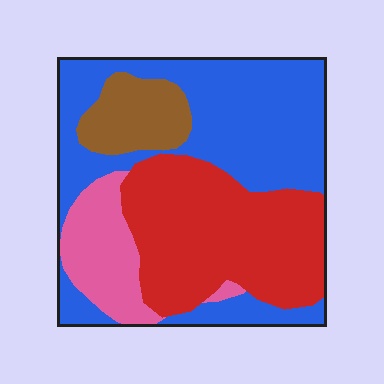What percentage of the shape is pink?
Pink covers about 15% of the shape.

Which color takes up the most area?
Blue, at roughly 45%.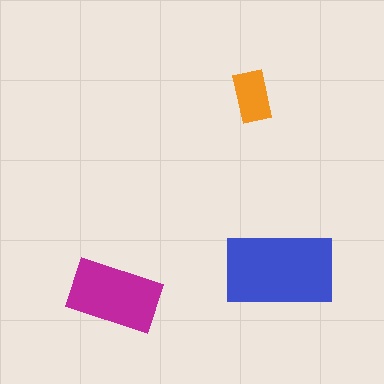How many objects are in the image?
There are 3 objects in the image.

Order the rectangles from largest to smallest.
the blue one, the magenta one, the orange one.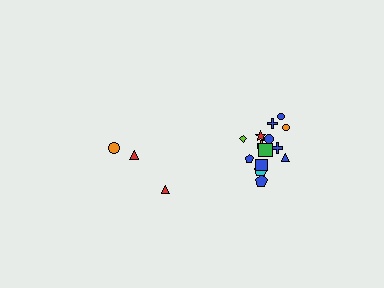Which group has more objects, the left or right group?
The right group.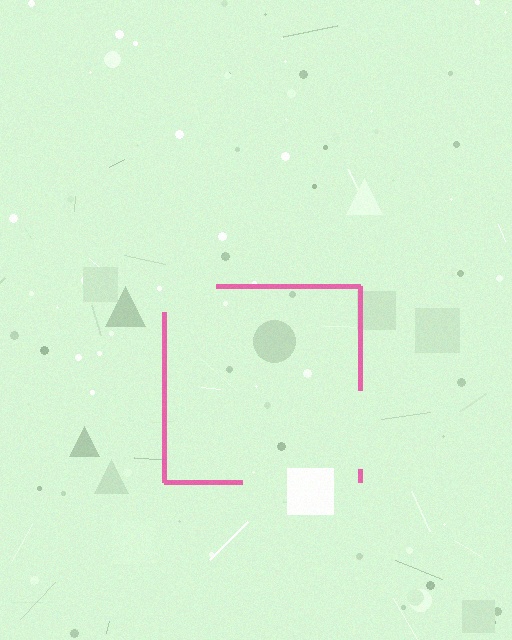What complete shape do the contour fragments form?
The contour fragments form a square.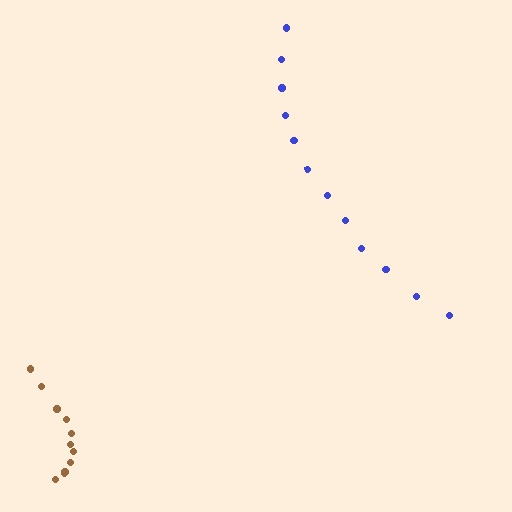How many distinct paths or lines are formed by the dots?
There are 2 distinct paths.